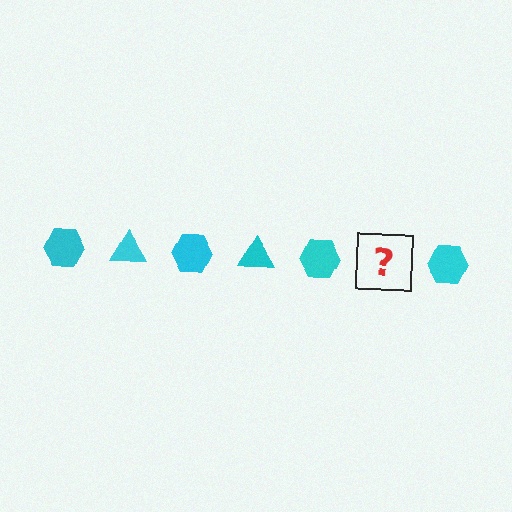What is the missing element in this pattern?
The missing element is a cyan triangle.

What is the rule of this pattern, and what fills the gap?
The rule is that the pattern cycles through hexagon, triangle shapes in cyan. The gap should be filled with a cyan triangle.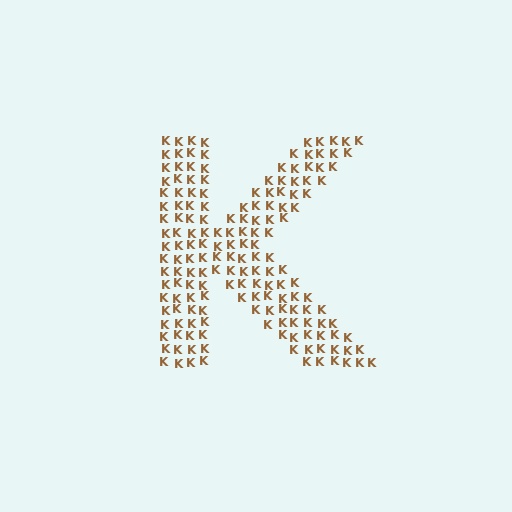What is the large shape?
The large shape is the letter K.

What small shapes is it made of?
It is made of small letter K's.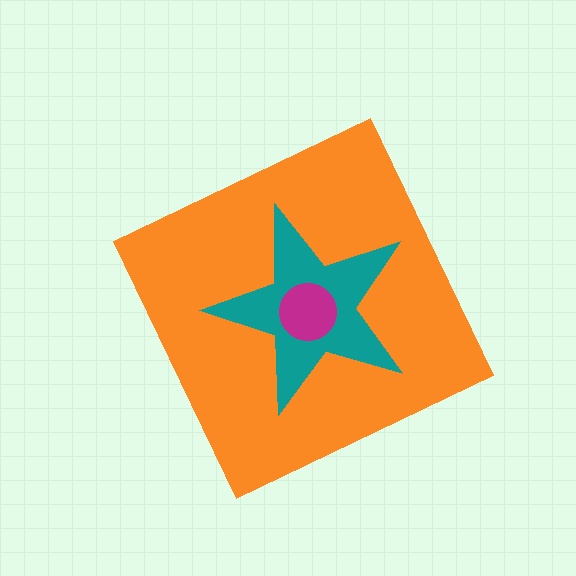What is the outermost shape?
The orange diamond.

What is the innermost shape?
The magenta circle.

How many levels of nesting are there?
3.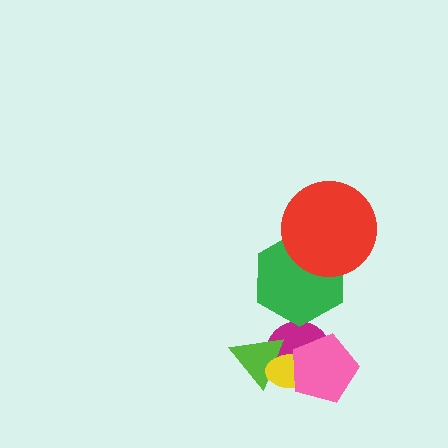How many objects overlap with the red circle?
1 object overlaps with the red circle.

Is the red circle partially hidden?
No, no other shape covers it.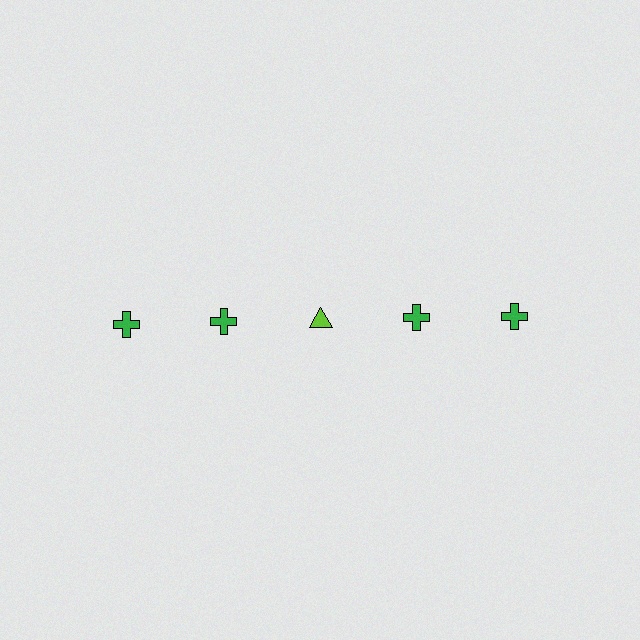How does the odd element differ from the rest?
It differs in both color (lime instead of green) and shape (triangle instead of cross).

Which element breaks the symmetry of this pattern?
The lime triangle in the top row, center column breaks the symmetry. All other shapes are green crosses.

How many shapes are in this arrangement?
There are 5 shapes arranged in a grid pattern.